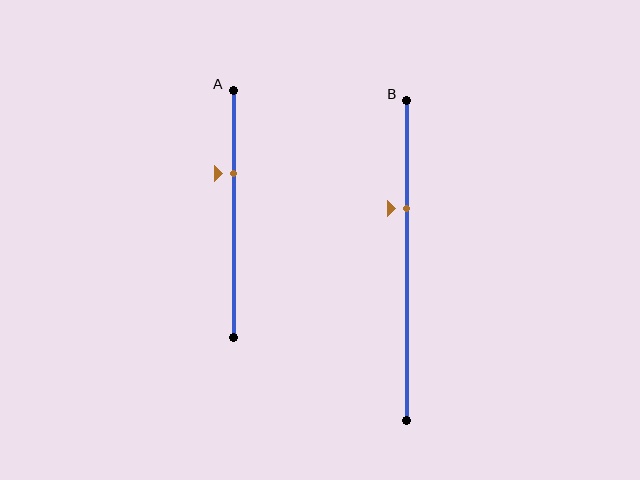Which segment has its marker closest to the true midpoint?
Segment B has its marker closest to the true midpoint.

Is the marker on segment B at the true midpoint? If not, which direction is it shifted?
No, the marker on segment B is shifted upward by about 16% of the segment length.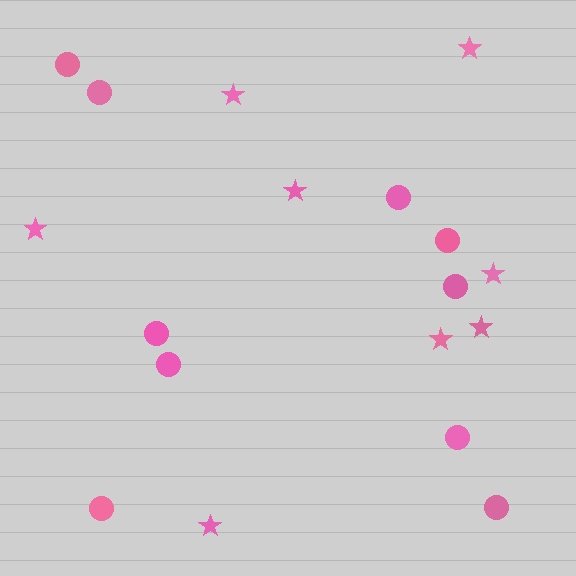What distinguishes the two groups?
There are 2 groups: one group of stars (8) and one group of circles (10).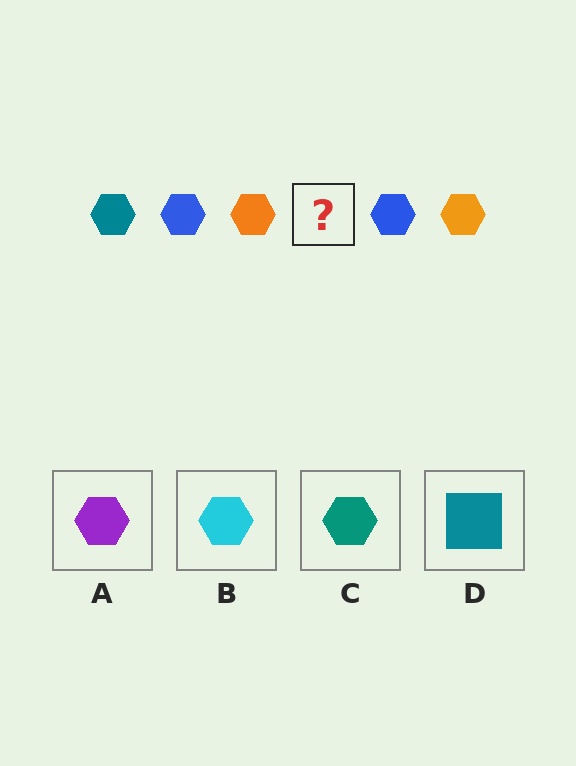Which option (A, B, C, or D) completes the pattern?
C.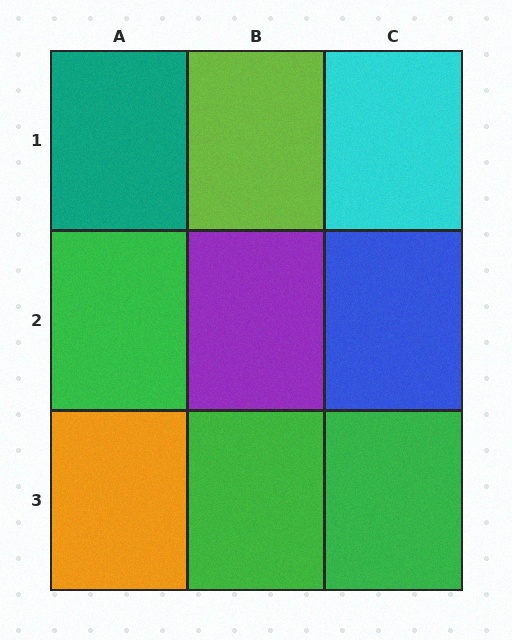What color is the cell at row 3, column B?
Green.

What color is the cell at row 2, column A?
Green.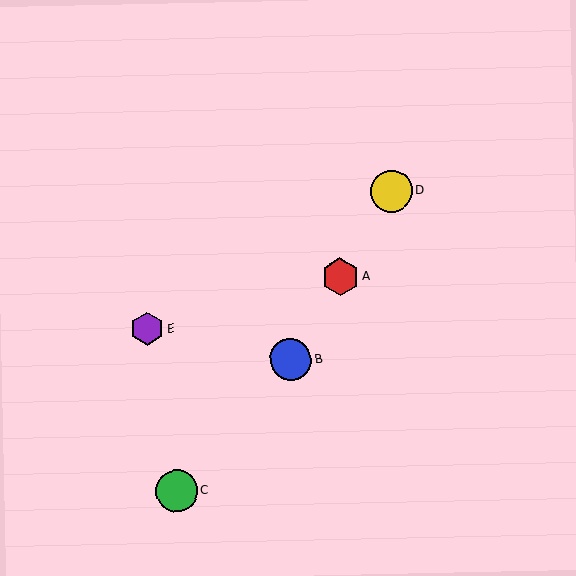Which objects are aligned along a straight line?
Objects A, B, D are aligned along a straight line.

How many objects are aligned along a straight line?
3 objects (A, B, D) are aligned along a straight line.